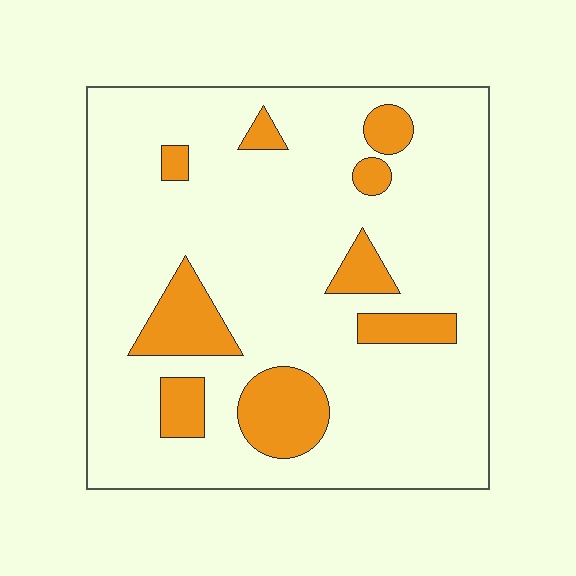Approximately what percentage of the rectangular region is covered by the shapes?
Approximately 15%.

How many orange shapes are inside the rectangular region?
9.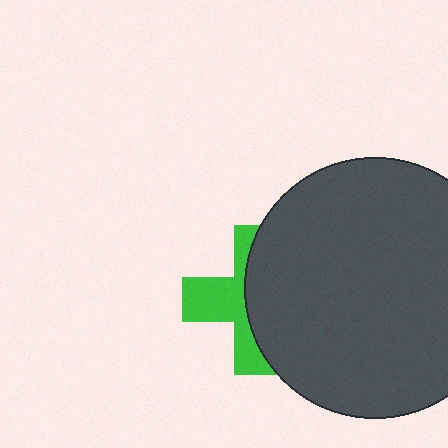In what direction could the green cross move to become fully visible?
The green cross could move left. That would shift it out from behind the dark gray circle entirely.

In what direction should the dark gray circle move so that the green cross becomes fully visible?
The dark gray circle should move right. That is the shortest direction to clear the overlap and leave the green cross fully visible.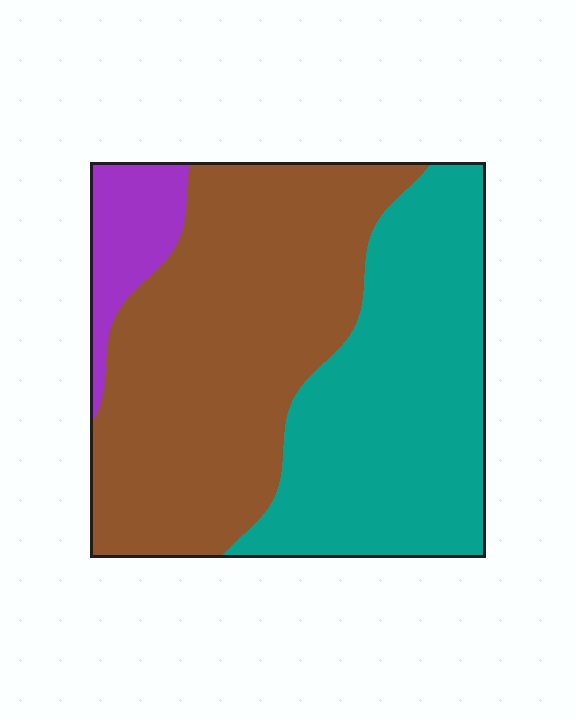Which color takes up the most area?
Brown, at roughly 50%.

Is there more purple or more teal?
Teal.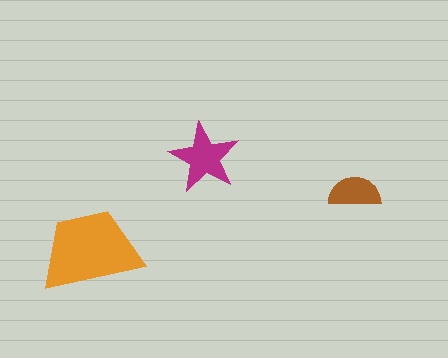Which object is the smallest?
The brown semicircle.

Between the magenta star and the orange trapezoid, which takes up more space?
The orange trapezoid.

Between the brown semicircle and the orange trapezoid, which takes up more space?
The orange trapezoid.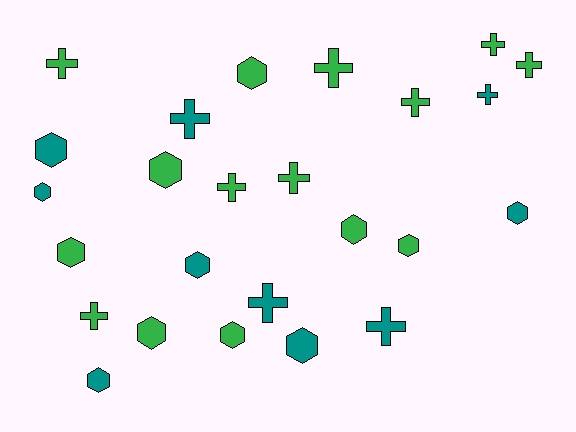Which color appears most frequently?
Green, with 15 objects.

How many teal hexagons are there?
There are 6 teal hexagons.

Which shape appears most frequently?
Hexagon, with 13 objects.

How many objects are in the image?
There are 25 objects.